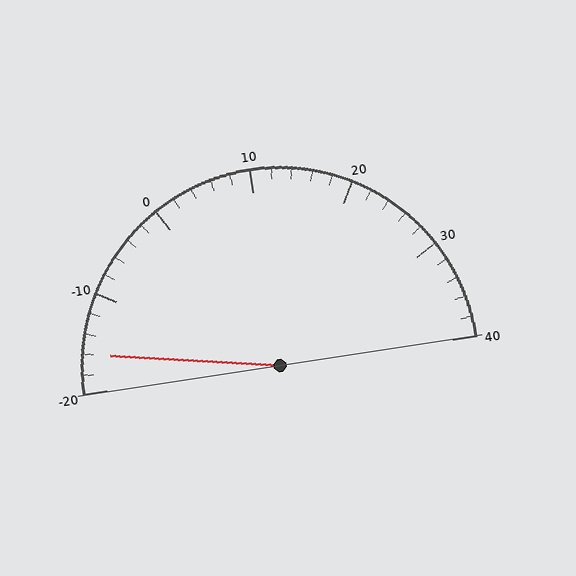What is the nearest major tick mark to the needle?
The nearest major tick mark is -20.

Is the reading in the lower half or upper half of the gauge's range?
The reading is in the lower half of the range (-20 to 40).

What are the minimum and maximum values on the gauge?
The gauge ranges from -20 to 40.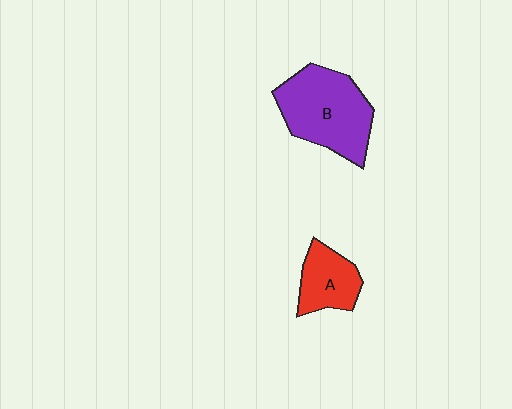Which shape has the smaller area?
Shape A (red).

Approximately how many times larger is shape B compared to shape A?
Approximately 1.9 times.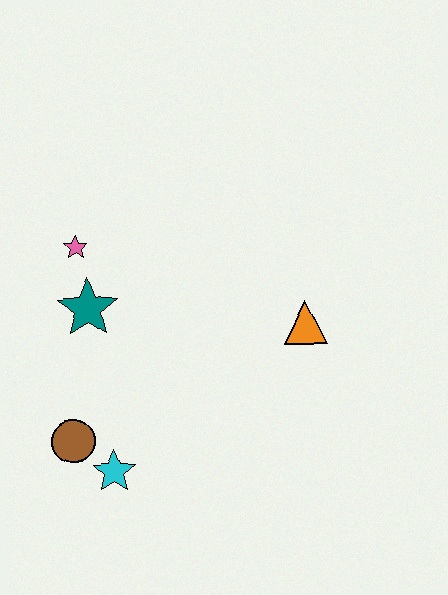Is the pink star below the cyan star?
No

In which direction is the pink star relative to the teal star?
The pink star is above the teal star.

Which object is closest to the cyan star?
The brown circle is closest to the cyan star.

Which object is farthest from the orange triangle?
The brown circle is farthest from the orange triangle.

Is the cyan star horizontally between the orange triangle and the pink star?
Yes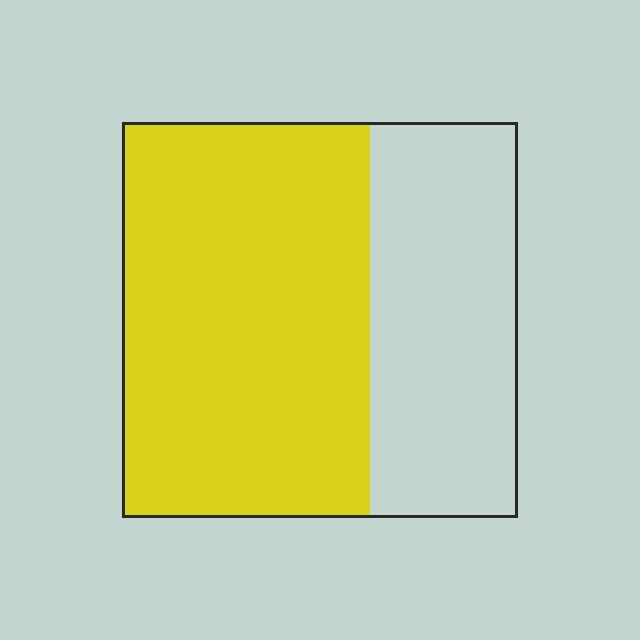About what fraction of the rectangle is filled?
About five eighths (5/8).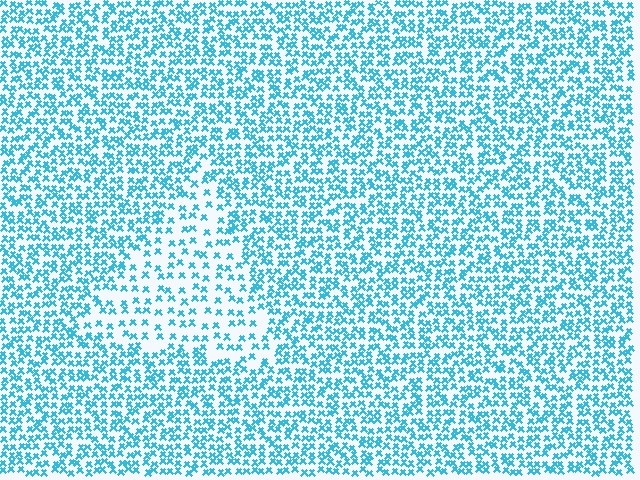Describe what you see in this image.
The image contains small cyan elements arranged at two different densities. A triangle-shaped region is visible where the elements are less densely packed than the surrounding area.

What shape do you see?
I see a triangle.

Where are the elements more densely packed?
The elements are more densely packed outside the triangle boundary.